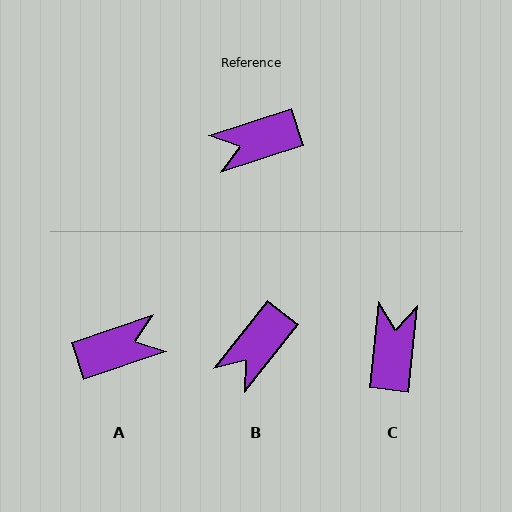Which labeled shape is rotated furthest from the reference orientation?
A, about 179 degrees away.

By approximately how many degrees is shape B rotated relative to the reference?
Approximately 33 degrees counter-clockwise.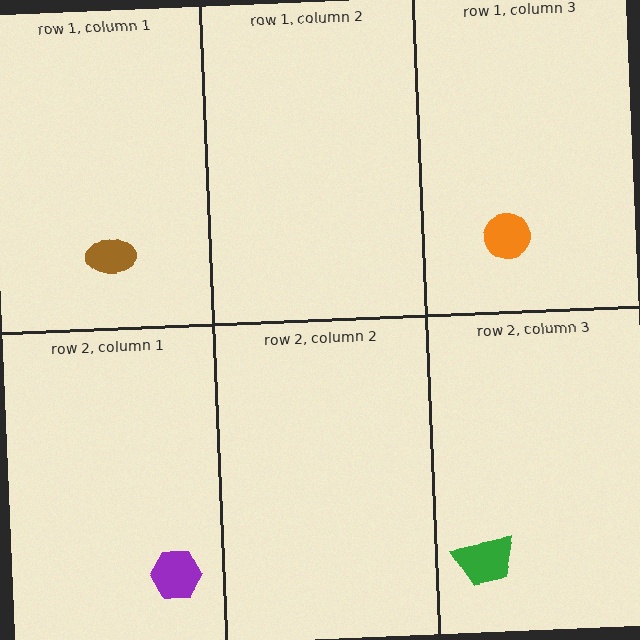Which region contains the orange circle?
The row 1, column 3 region.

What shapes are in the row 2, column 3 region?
The green trapezoid.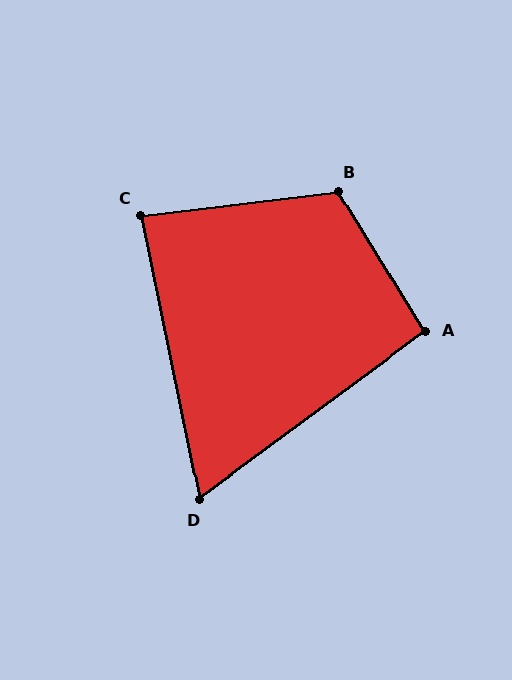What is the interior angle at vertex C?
Approximately 85 degrees (approximately right).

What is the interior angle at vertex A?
Approximately 95 degrees (approximately right).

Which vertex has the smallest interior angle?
D, at approximately 65 degrees.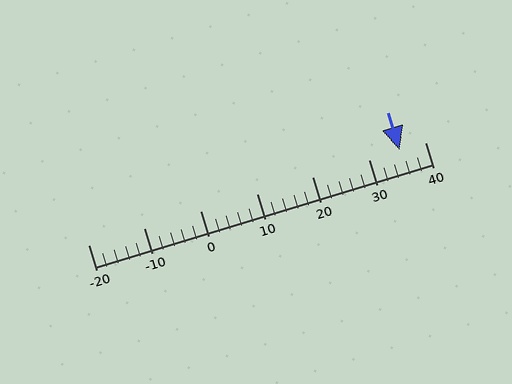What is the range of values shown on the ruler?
The ruler shows values from -20 to 40.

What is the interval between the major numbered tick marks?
The major tick marks are spaced 10 units apart.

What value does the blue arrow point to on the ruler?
The blue arrow points to approximately 35.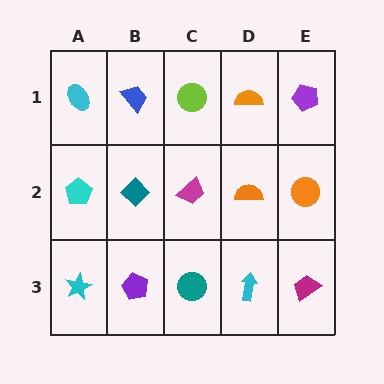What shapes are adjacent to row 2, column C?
A lime circle (row 1, column C), a teal circle (row 3, column C), a teal diamond (row 2, column B), an orange semicircle (row 2, column D).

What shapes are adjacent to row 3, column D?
An orange semicircle (row 2, column D), a teal circle (row 3, column C), a magenta trapezoid (row 3, column E).